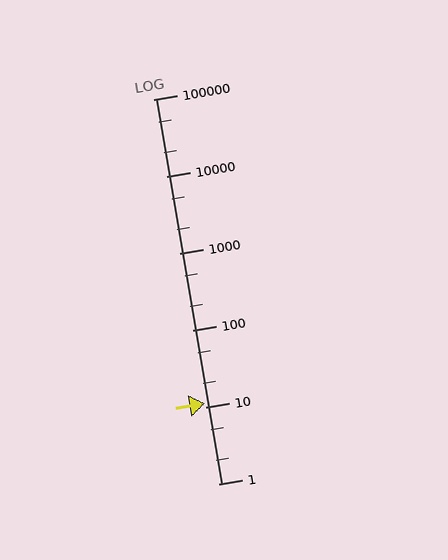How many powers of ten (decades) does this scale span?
The scale spans 5 decades, from 1 to 100000.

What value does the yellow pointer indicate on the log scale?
The pointer indicates approximately 11.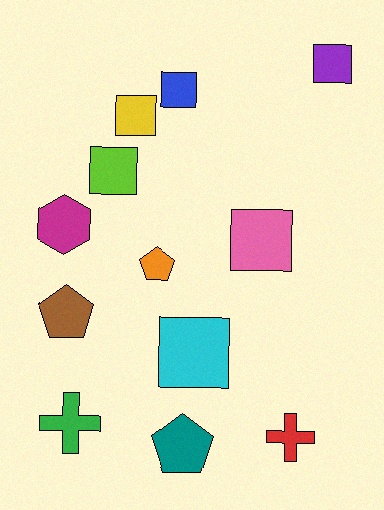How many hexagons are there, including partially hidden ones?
There is 1 hexagon.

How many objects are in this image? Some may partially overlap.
There are 12 objects.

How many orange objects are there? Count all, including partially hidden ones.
There is 1 orange object.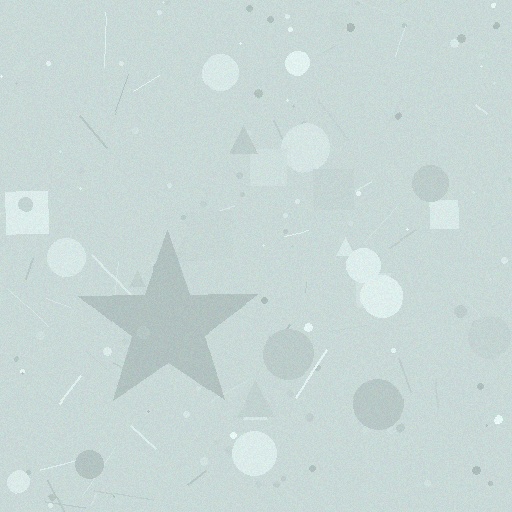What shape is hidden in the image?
A star is hidden in the image.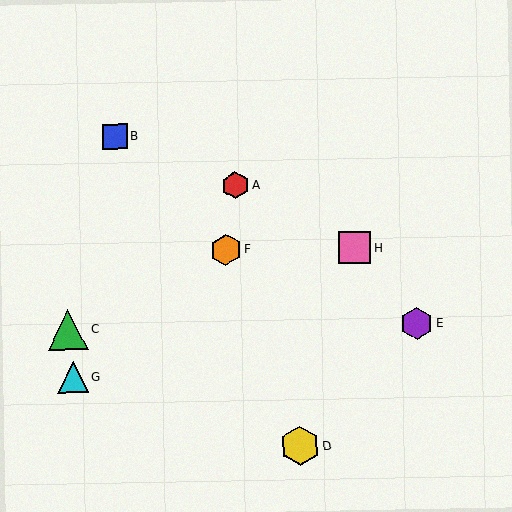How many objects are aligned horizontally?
2 objects (C, E) are aligned horizontally.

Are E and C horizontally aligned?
Yes, both are at y≈324.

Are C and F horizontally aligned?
No, C is at y≈330 and F is at y≈250.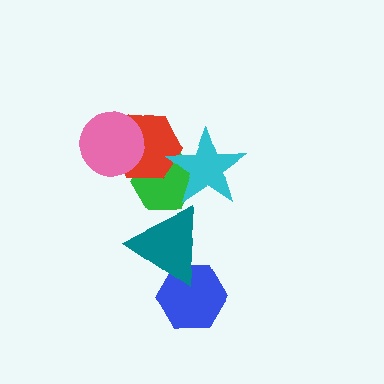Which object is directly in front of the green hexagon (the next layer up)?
The red hexagon is directly in front of the green hexagon.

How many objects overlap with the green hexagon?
3 objects overlap with the green hexagon.